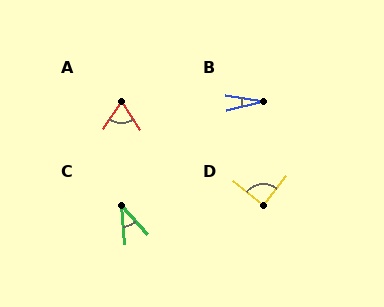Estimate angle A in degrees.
Approximately 68 degrees.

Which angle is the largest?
D, at approximately 90 degrees.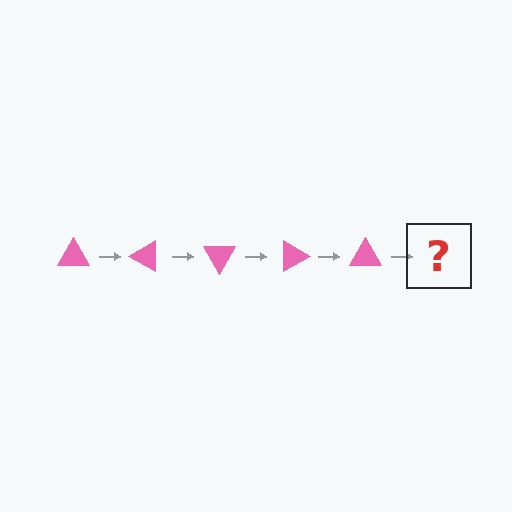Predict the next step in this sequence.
The next step is a pink triangle rotated 150 degrees.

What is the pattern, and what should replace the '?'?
The pattern is that the triangle rotates 30 degrees each step. The '?' should be a pink triangle rotated 150 degrees.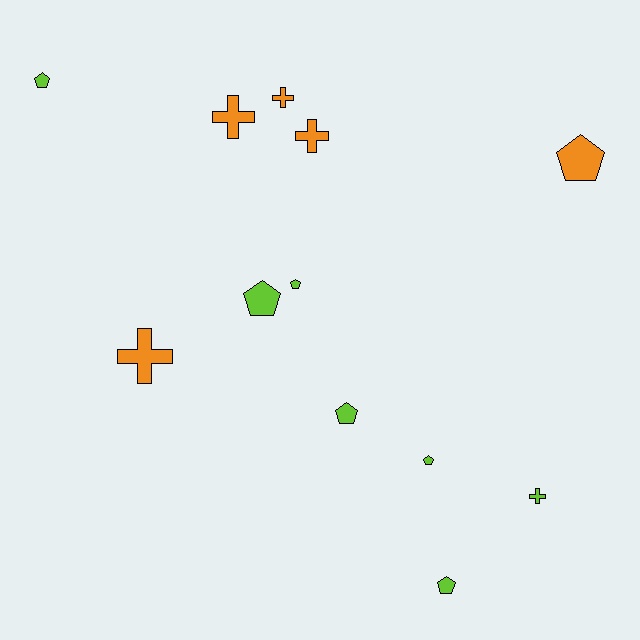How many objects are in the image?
There are 12 objects.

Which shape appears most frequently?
Pentagon, with 7 objects.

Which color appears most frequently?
Lime, with 7 objects.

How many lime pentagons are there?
There are 6 lime pentagons.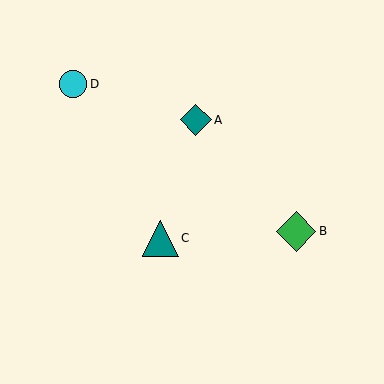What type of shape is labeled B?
Shape B is a green diamond.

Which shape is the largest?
The green diamond (labeled B) is the largest.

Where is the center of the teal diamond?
The center of the teal diamond is at (196, 120).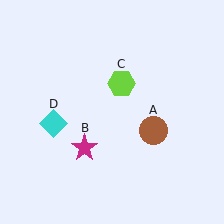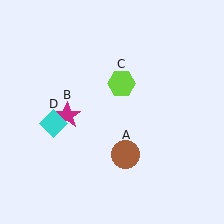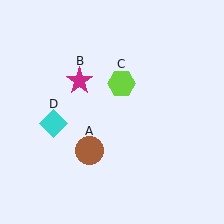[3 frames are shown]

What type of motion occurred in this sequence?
The brown circle (object A), magenta star (object B) rotated clockwise around the center of the scene.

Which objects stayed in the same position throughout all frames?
Lime hexagon (object C) and cyan diamond (object D) remained stationary.